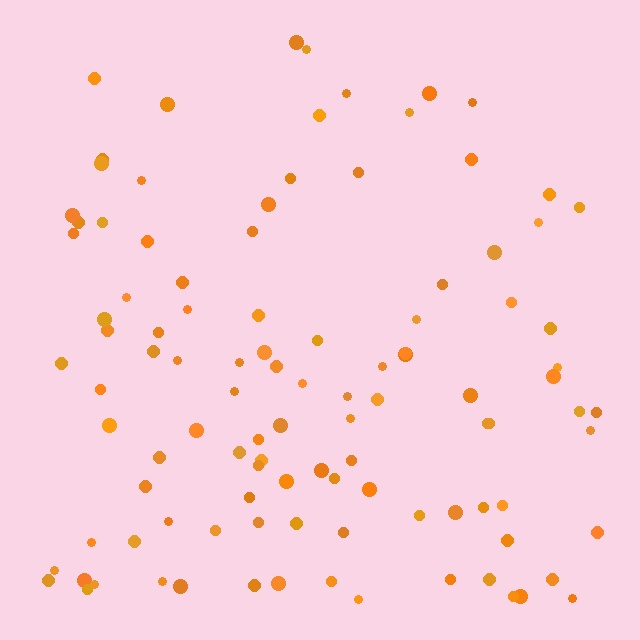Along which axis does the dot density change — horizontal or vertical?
Vertical.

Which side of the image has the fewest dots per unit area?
The top.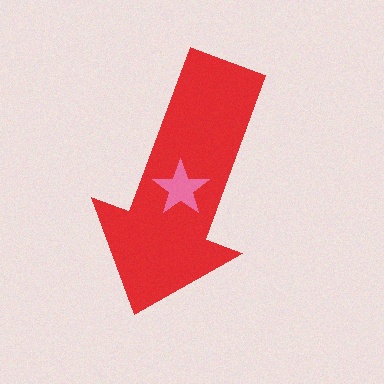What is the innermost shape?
The pink star.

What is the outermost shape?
The red arrow.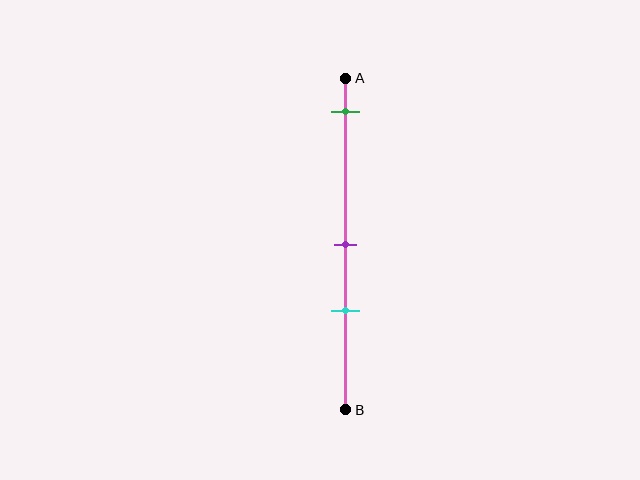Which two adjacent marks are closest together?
The purple and cyan marks are the closest adjacent pair.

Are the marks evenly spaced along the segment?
No, the marks are not evenly spaced.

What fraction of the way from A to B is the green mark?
The green mark is approximately 10% (0.1) of the way from A to B.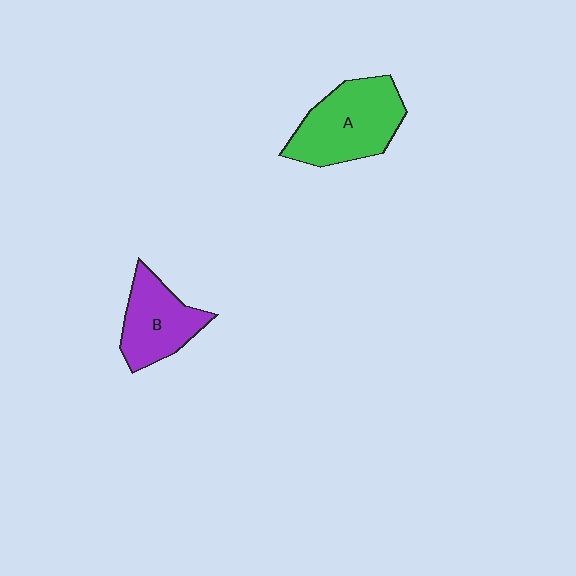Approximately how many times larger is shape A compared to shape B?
Approximately 1.4 times.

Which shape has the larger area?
Shape A (green).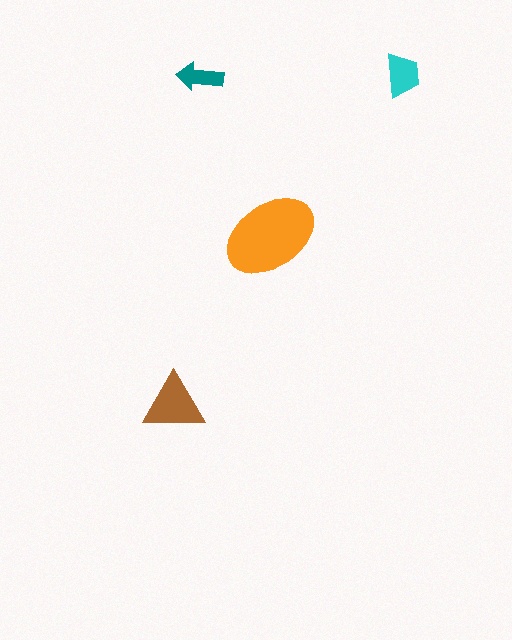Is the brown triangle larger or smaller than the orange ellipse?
Smaller.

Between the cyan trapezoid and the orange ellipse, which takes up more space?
The orange ellipse.